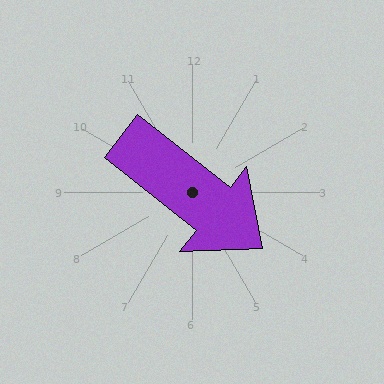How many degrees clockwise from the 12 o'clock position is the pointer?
Approximately 128 degrees.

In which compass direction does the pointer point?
Southeast.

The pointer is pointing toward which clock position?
Roughly 4 o'clock.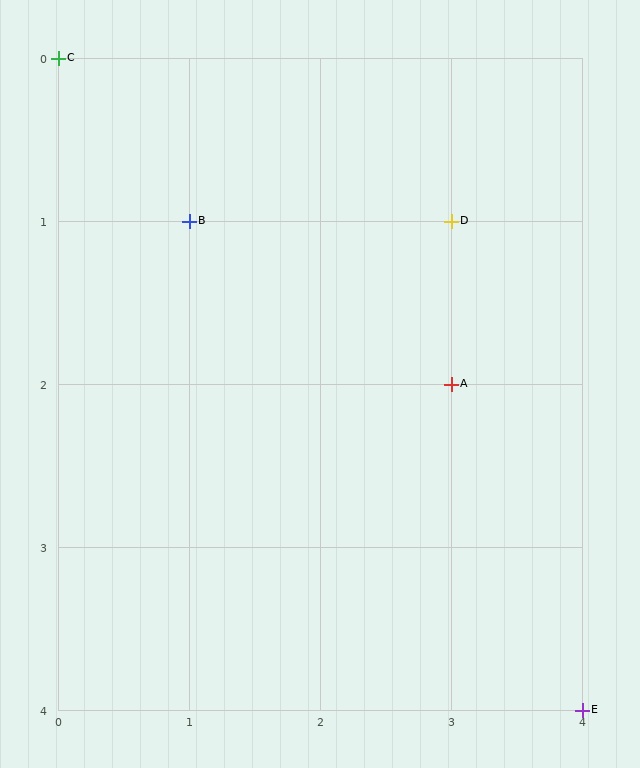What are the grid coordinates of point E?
Point E is at grid coordinates (4, 4).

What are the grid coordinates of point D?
Point D is at grid coordinates (3, 1).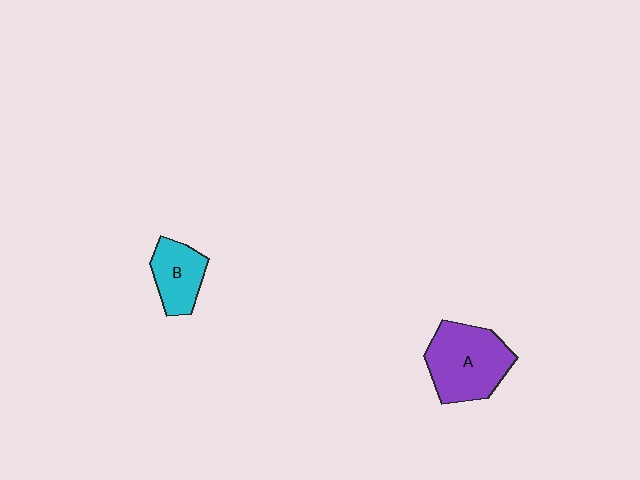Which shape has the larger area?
Shape A (purple).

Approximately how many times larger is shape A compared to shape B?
Approximately 1.7 times.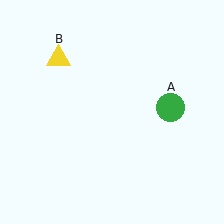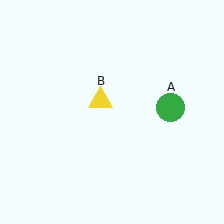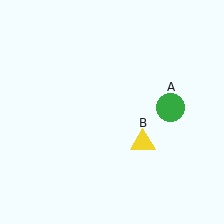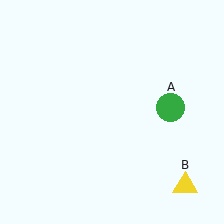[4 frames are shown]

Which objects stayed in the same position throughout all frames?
Green circle (object A) remained stationary.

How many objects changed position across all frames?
1 object changed position: yellow triangle (object B).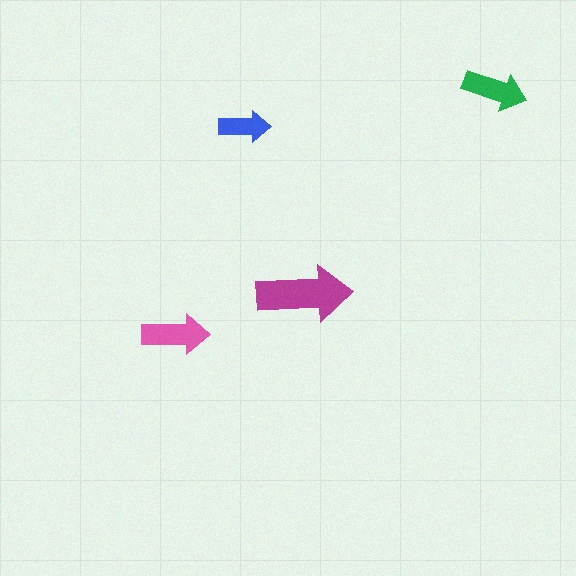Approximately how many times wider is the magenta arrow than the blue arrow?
About 2 times wider.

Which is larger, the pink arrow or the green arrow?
The pink one.